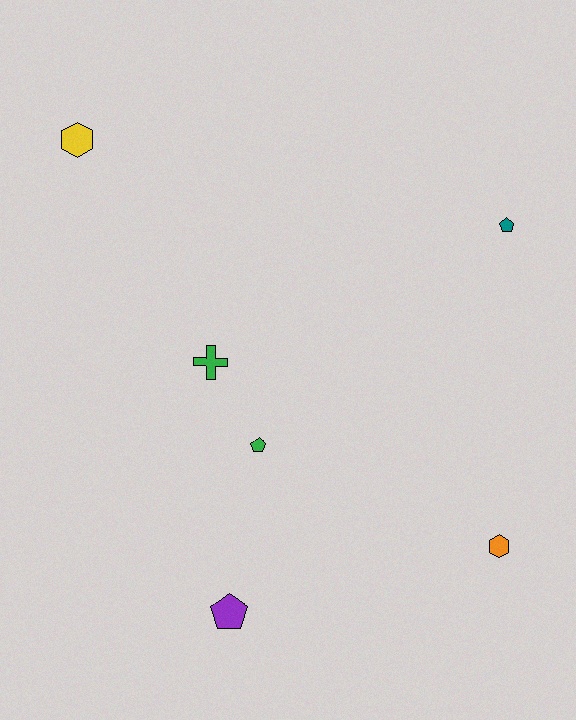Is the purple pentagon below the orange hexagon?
Yes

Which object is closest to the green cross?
The green pentagon is closest to the green cross.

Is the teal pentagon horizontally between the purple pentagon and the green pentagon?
No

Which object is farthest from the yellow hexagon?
The orange hexagon is farthest from the yellow hexagon.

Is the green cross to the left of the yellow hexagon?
No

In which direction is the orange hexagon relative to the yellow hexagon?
The orange hexagon is to the right of the yellow hexagon.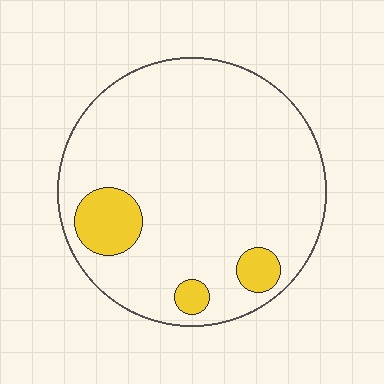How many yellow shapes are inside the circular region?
3.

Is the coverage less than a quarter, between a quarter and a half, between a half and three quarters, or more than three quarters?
Less than a quarter.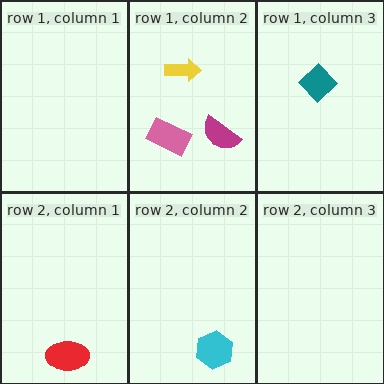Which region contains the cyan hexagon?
The row 2, column 2 region.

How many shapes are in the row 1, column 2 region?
3.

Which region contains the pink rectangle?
The row 1, column 2 region.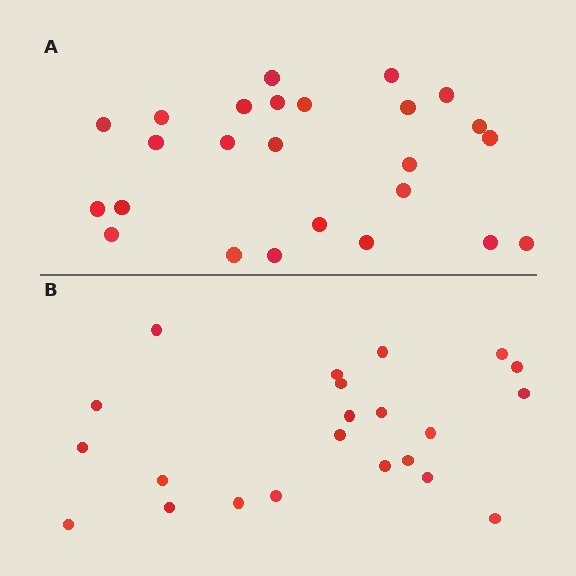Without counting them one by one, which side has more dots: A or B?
Region A (the top region) has more dots.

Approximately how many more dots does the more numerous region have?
Region A has just a few more — roughly 2 or 3 more dots than region B.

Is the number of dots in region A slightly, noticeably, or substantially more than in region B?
Region A has only slightly more — the two regions are fairly close. The ratio is roughly 1.1 to 1.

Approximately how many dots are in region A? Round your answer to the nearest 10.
About 20 dots. (The exact count is 25, which rounds to 20.)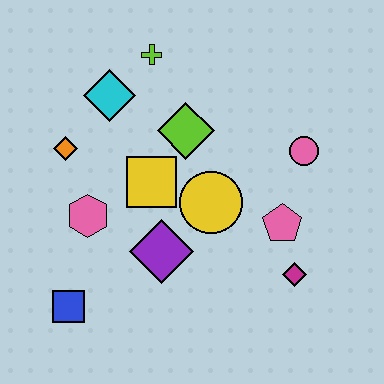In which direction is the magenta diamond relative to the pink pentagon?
The magenta diamond is below the pink pentagon.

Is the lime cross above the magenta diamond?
Yes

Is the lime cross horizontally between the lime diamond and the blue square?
Yes